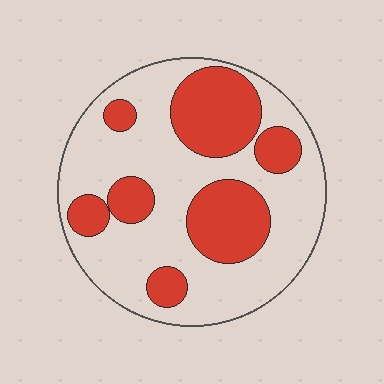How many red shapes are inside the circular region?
7.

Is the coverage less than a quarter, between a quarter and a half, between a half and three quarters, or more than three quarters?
Between a quarter and a half.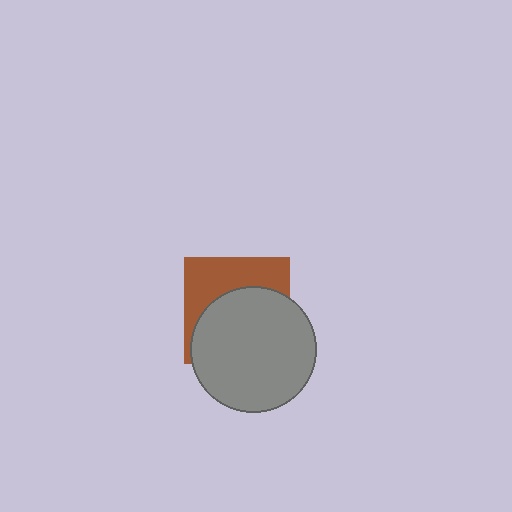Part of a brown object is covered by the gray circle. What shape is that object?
It is a square.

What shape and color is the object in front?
The object in front is a gray circle.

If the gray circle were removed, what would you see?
You would see the complete brown square.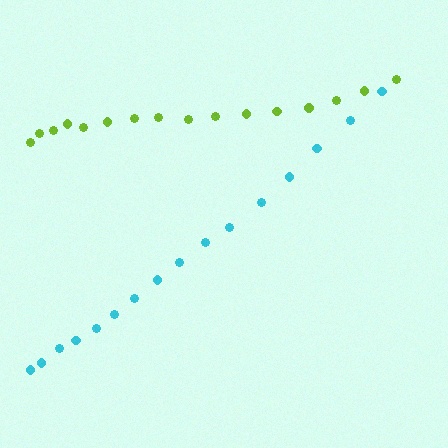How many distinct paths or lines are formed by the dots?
There are 2 distinct paths.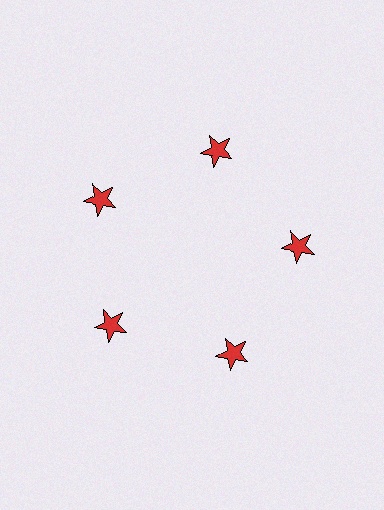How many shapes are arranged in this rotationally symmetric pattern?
There are 5 shapes, arranged in 5 groups of 1.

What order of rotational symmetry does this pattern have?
This pattern has 5-fold rotational symmetry.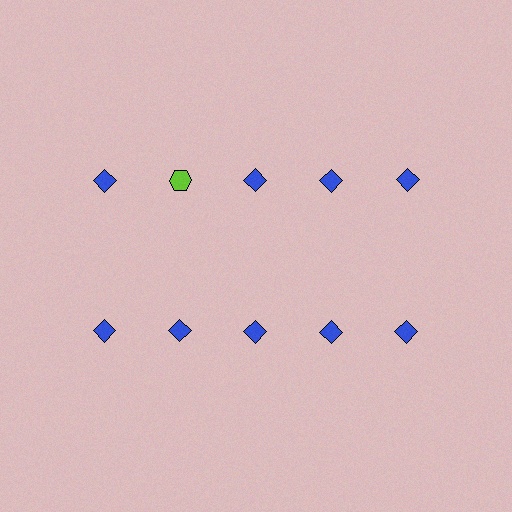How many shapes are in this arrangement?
There are 10 shapes arranged in a grid pattern.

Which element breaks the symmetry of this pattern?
The lime hexagon in the top row, second from left column breaks the symmetry. All other shapes are blue diamonds.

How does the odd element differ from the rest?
It differs in both color (lime instead of blue) and shape (hexagon instead of diamond).